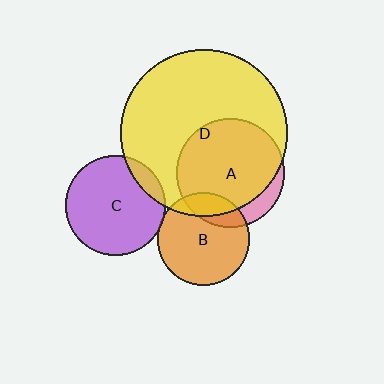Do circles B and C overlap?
Yes.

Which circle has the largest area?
Circle D (yellow).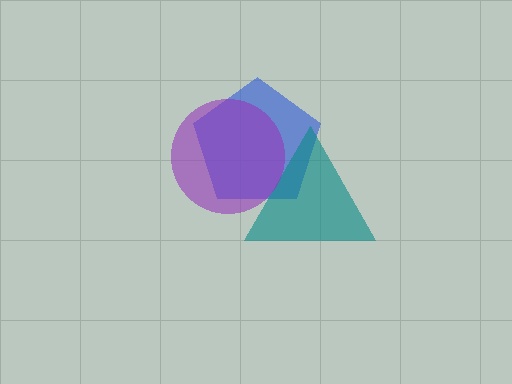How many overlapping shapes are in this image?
There are 3 overlapping shapes in the image.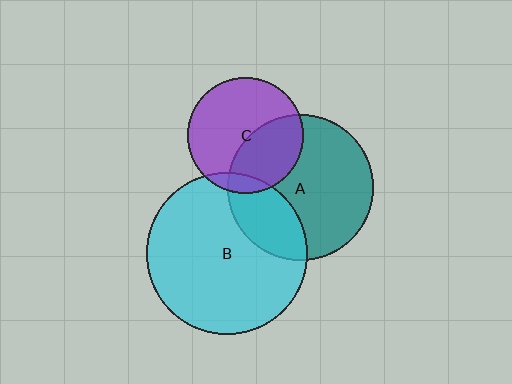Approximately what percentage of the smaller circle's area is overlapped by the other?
Approximately 40%.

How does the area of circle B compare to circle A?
Approximately 1.2 times.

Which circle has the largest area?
Circle B (cyan).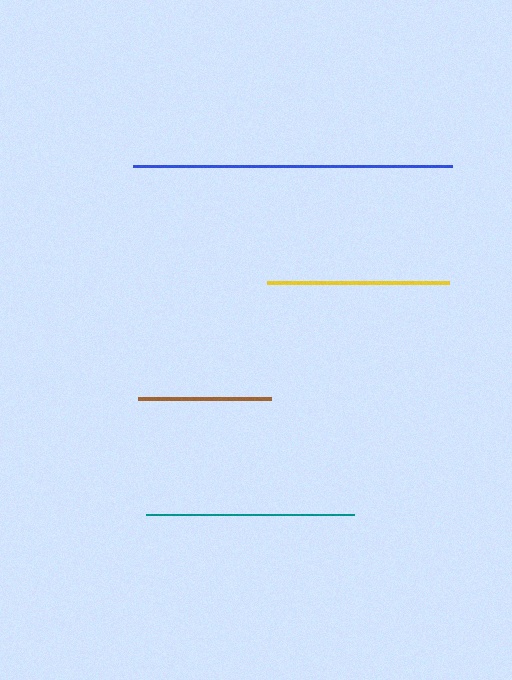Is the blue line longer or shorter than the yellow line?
The blue line is longer than the yellow line.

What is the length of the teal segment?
The teal segment is approximately 208 pixels long.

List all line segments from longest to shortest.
From longest to shortest: blue, teal, yellow, brown.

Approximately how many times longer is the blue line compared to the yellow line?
The blue line is approximately 1.8 times the length of the yellow line.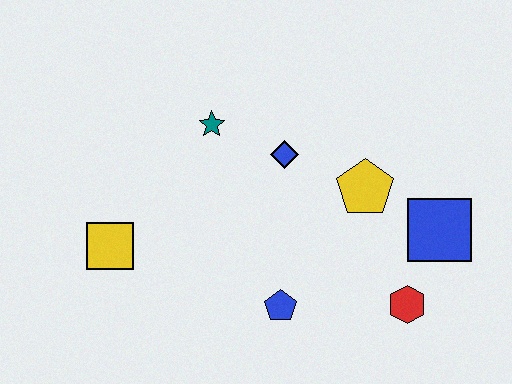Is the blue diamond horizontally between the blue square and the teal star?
Yes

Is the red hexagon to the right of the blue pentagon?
Yes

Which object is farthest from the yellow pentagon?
The yellow square is farthest from the yellow pentagon.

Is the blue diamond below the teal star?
Yes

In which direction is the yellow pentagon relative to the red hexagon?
The yellow pentagon is above the red hexagon.